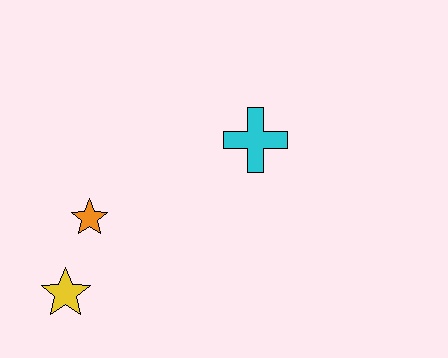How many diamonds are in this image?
There are no diamonds.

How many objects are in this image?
There are 3 objects.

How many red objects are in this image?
There are no red objects.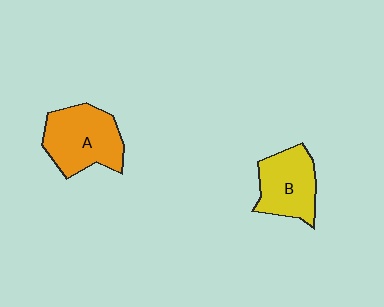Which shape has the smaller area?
Shape B (yellow).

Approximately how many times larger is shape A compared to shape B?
Approximately 1.2 times.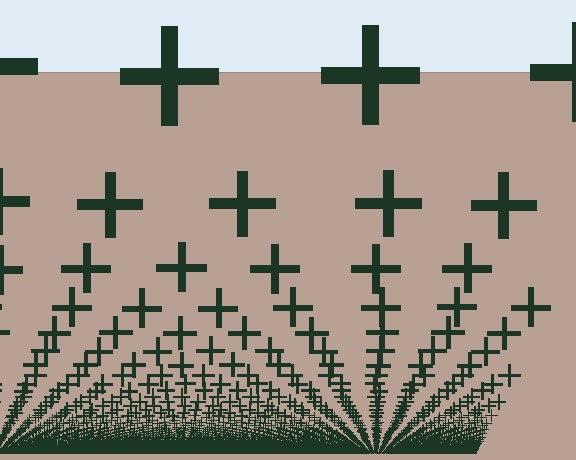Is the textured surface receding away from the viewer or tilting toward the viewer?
The surface appears to tilt toward the viewer. Texture elements get larger and sparser toward the top.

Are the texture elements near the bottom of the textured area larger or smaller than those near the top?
Smaller. The gradient is inverted — elements near the bottom are smaller and denser.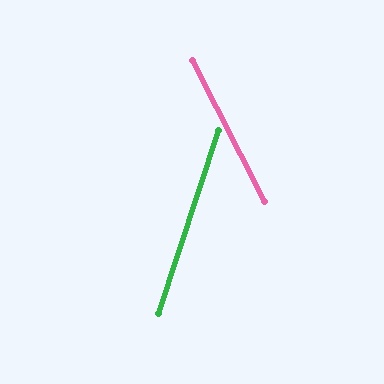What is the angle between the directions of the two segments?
Approximately 45 degrees.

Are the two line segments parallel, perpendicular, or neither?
Neither parallel nor perpendicular — they differ by about 45°.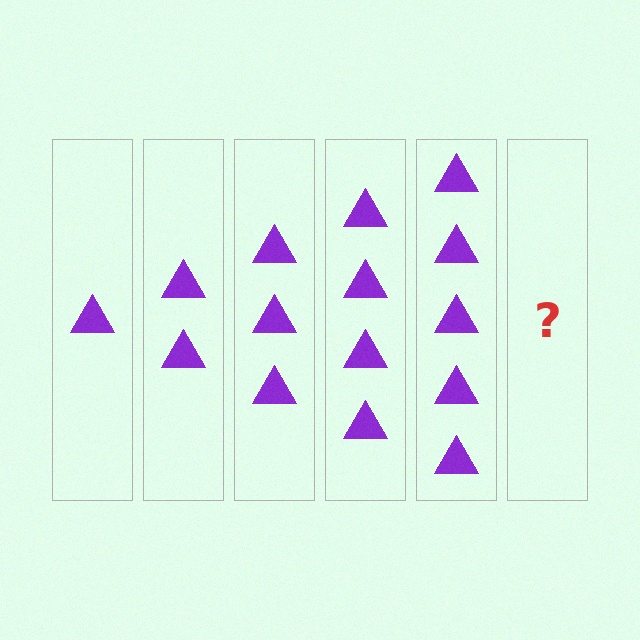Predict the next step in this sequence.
The next step is 6 triangles.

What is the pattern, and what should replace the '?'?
The pattern is that each step adds one more triangle. The '?' should be 6 triangles.